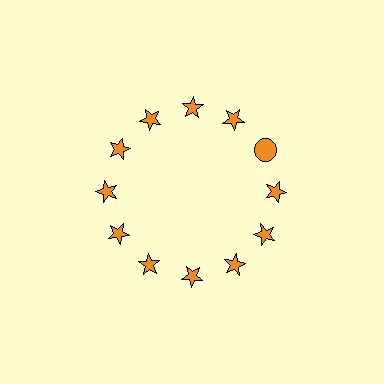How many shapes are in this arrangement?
There are 12 shapes arranged in a ring pattern.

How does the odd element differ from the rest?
It has a different shape: circle instead of star.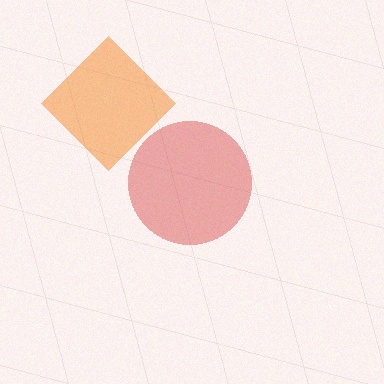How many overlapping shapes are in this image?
There are 2 overlapping shapes in the image.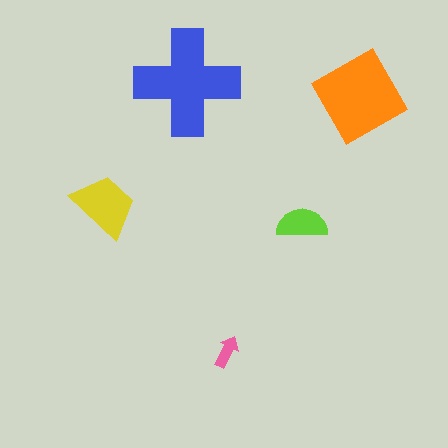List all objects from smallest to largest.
The pink arrow, the lime semicircle, the yellow trapezoid, the orange diamond, the blue cross.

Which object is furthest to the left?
The yellow trapezoid is leftmost.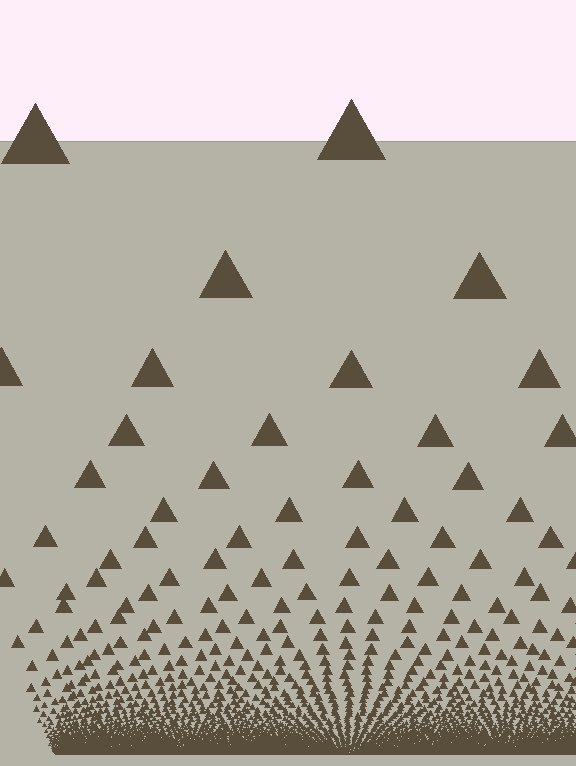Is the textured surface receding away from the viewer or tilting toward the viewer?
The surface appears to tilt toward the viewer. Texture elements get larger and sparser toward the top.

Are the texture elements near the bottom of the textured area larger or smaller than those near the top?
Smaller. The gradient is inverted — elements near the bottom are smaller and denser.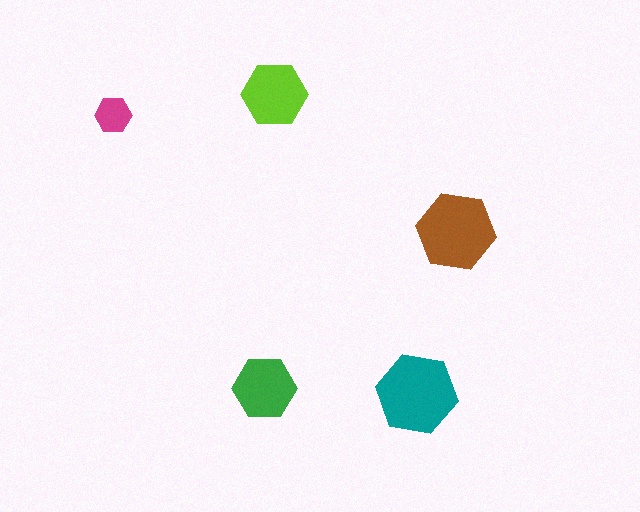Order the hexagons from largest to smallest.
the teal one, the brown one, the lime one, the green one, the magenta one.